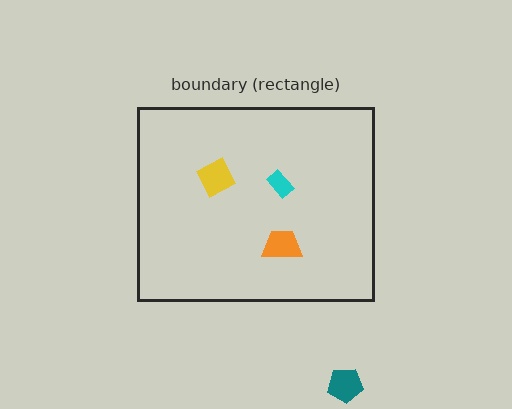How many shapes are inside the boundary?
3 inside, 1 outside.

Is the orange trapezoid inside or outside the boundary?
Inside.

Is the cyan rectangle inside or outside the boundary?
Inside.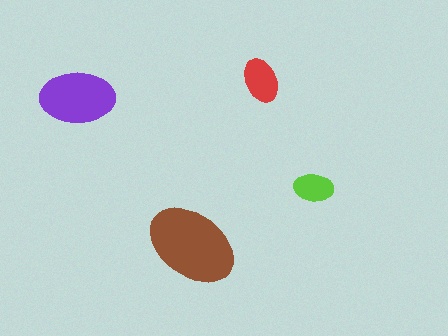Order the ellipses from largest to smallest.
the brown one, the purple one, the red one, the lime one.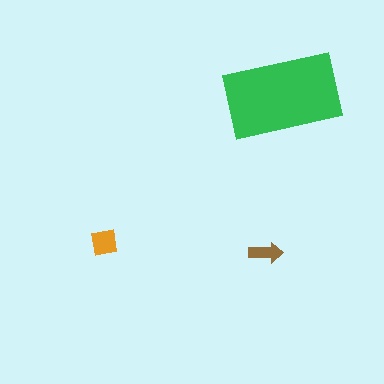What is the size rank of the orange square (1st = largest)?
2nd.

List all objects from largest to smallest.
The green rectangle, the orange square, the brown arrow.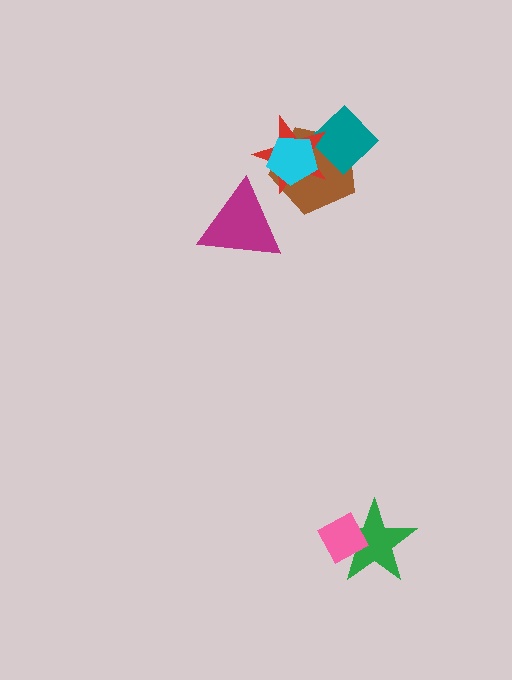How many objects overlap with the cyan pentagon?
3 objects overlap with the cyan pentagon.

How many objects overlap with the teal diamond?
3 objects overlap with the teal diamond.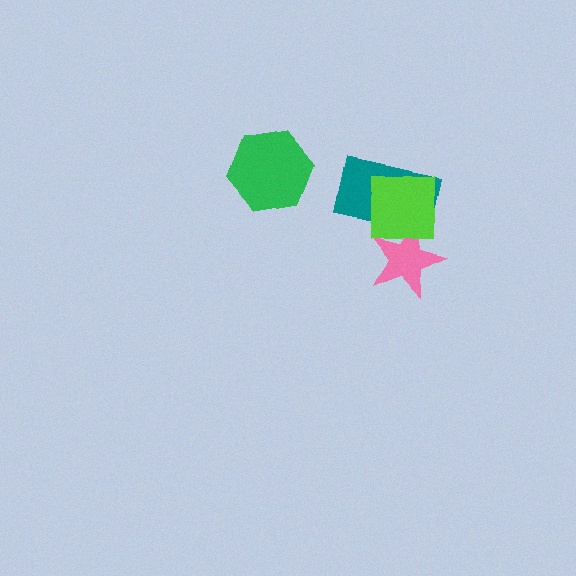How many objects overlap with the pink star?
2 objects overlap with the pink star.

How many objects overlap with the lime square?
2 objects overlap with the lime square.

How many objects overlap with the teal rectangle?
2 objects overlap with the teal rectangle.